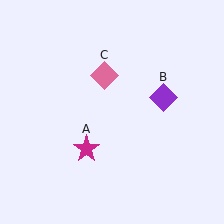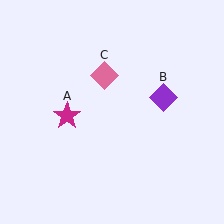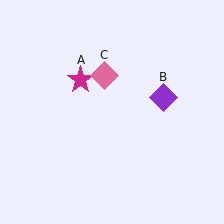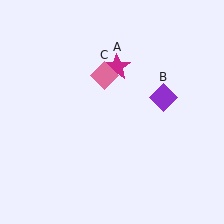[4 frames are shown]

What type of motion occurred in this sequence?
The magenta star (object A) rotated clockwise around the center of the scene.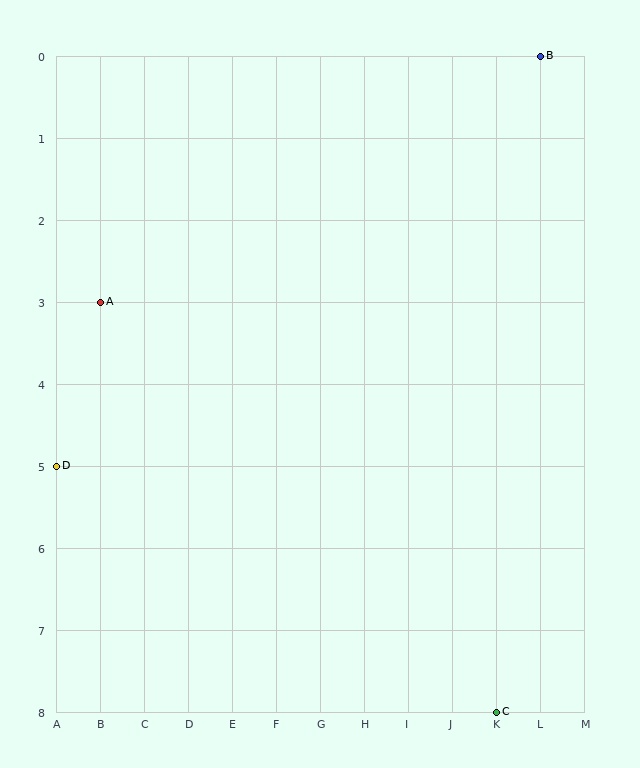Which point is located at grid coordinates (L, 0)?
Point B is at (L, 0).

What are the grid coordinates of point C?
Point C is at grid coordinates (K, 8).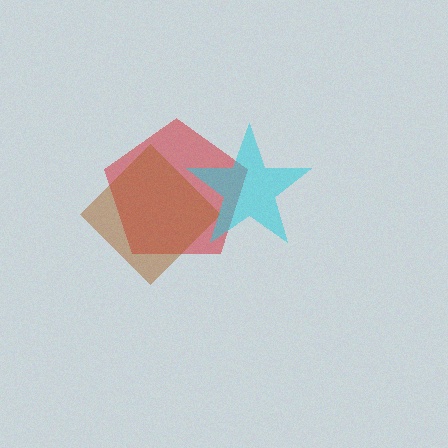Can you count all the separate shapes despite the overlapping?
Yes, there are 3 separate shapes.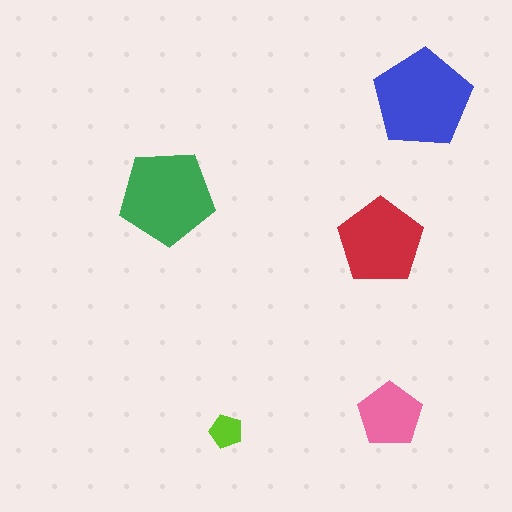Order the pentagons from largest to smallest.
the blue one, the green one, the red one, the pink one, the lime one.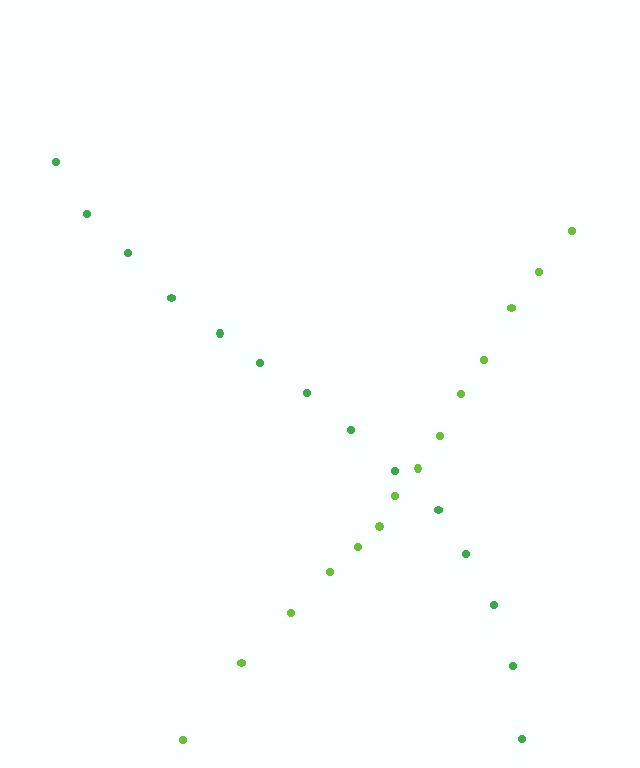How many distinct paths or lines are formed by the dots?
There are 2 distinct paths.